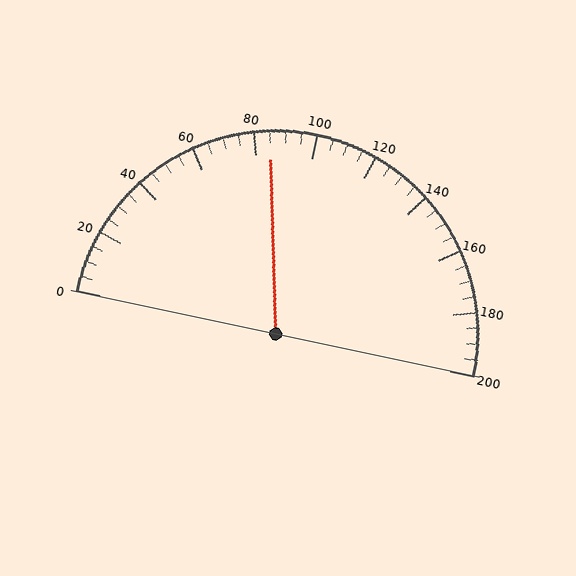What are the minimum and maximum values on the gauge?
The gauge ranges from 0 to 200.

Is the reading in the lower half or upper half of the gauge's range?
The reading is in the lower half of the range (0 to 200).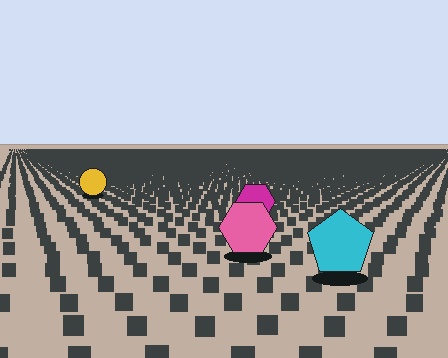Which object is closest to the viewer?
The cyan pentagon is closest. The texture marks near it are larger and more spread out.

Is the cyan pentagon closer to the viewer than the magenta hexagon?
Yes. The cyan pentagon is closer — you can tell from the texture gradient: the ground texture is coarser near it.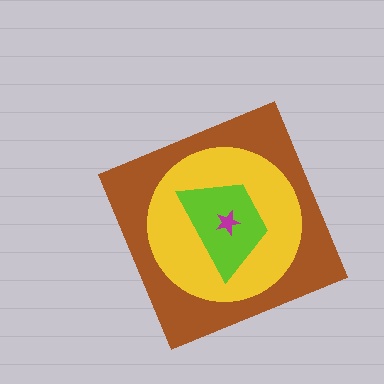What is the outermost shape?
The brown diamond.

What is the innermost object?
The magenta star.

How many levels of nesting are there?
4.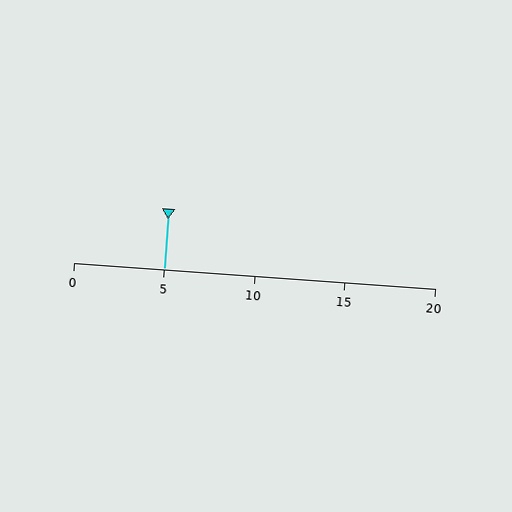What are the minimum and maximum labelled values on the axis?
The axis runs from 0 to 20.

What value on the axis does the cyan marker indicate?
The marker indicates approximately 5.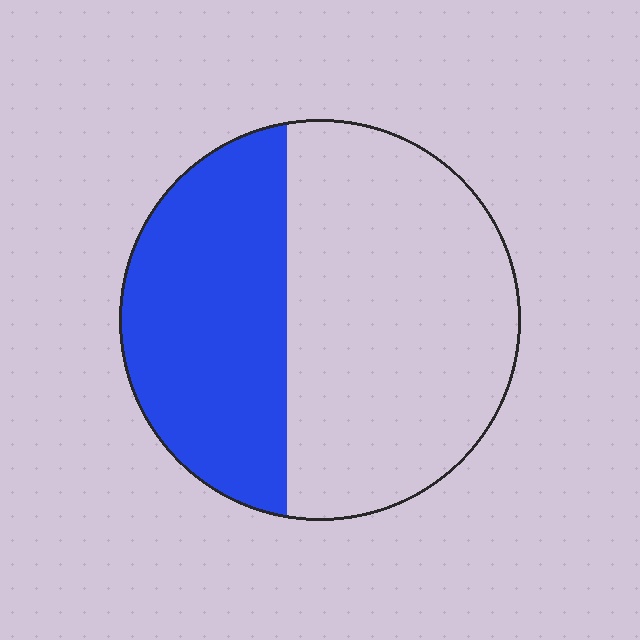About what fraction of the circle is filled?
About two fifths (2/5).